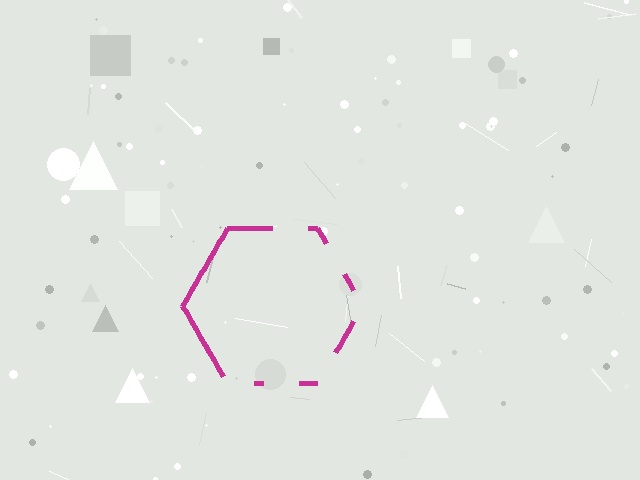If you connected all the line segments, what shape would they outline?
They would outline a hexagon.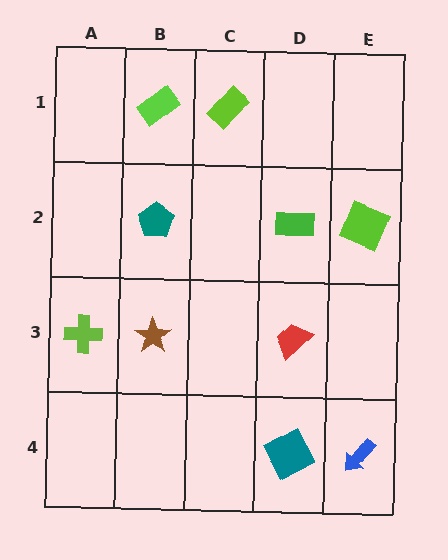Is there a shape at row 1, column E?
No, that cell is empty.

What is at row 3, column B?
A brown star.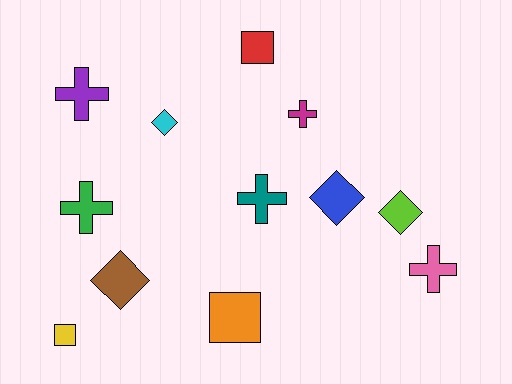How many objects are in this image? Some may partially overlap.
There are 12 objects.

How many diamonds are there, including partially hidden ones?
There are 4 diamonds.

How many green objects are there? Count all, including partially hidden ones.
There is 1 green object.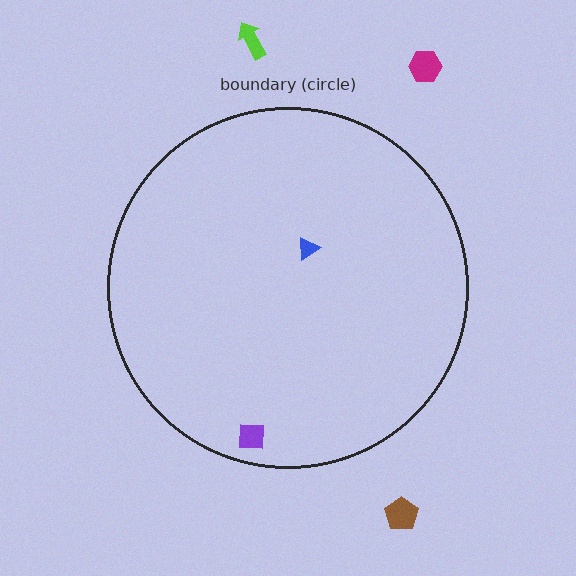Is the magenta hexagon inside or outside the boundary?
Outside.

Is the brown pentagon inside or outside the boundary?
Outside.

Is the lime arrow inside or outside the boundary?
Outside.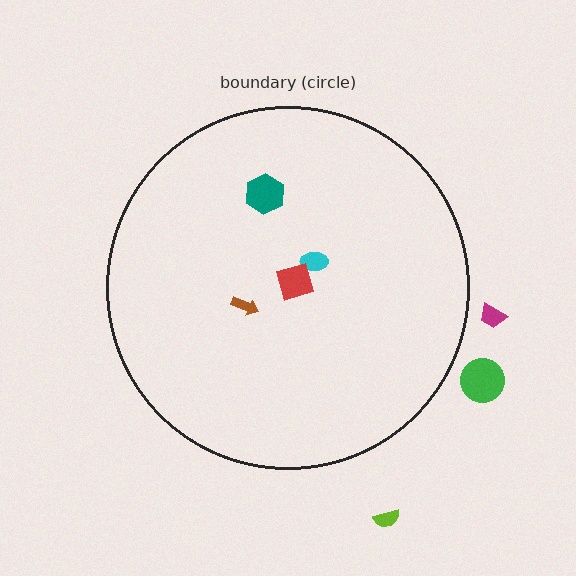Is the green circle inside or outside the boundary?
Outside.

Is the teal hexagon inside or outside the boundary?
Inside.